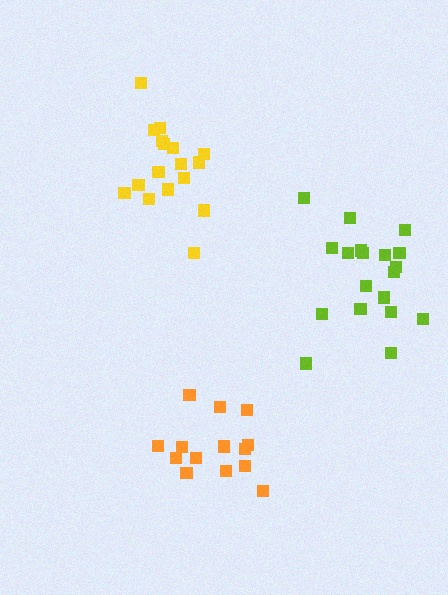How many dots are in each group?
Group 1: 19 dots, Group 2: 17 dots, Group 3: 14 dots (50 total).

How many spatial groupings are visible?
There are 3 spatial groupings.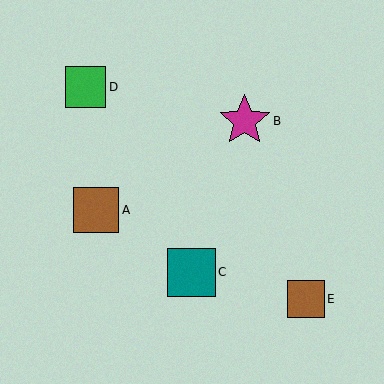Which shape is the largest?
The magenta star (labeled B) is the largest.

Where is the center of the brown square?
The center of the brown square is at (96, 210).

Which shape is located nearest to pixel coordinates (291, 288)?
The brown square (labeled E) at (306, 299) is nearest to that location.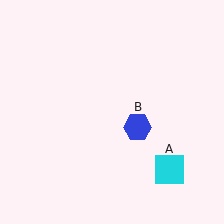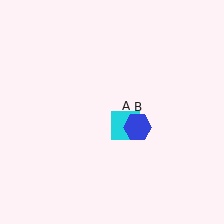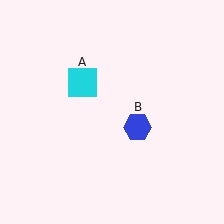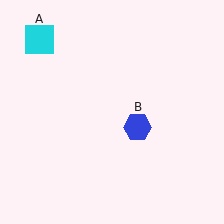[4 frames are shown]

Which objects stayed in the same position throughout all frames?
Blue hexagon (object B) remained stationary.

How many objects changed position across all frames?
1 object changed position: cyan square (object A).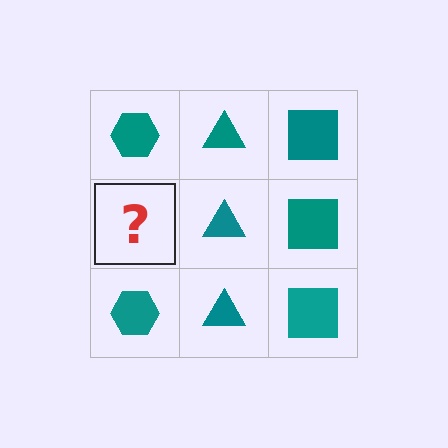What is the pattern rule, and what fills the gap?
The rule is that each column has a consistent shape. The gap should be filled with a teal hexagon.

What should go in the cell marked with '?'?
The missing cell should contain a teal hexagon.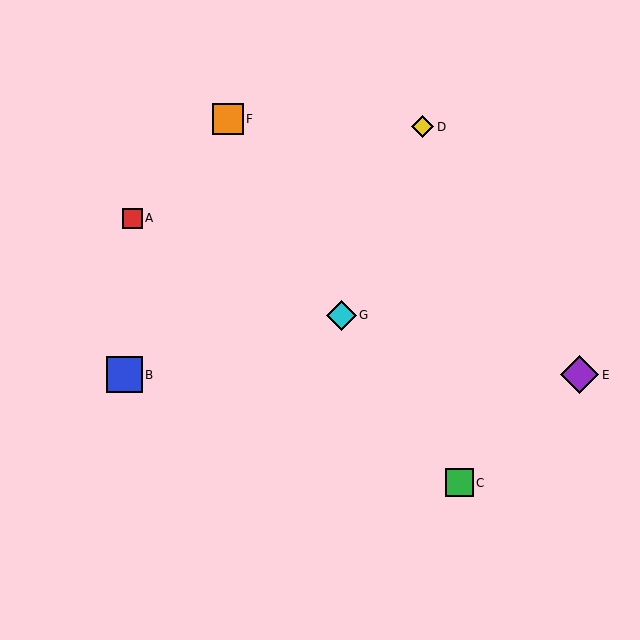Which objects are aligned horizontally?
Objects B, E are aligned horizontally.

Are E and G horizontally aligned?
No, E is at y≈375 and G is at y≈315.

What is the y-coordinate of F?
Object F is at y≈119.